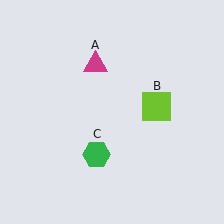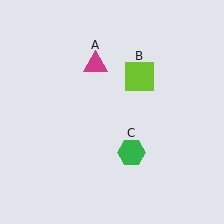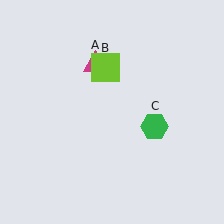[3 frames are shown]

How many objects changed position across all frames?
2 objects changed position: lime square (object B), green hexagon (object C).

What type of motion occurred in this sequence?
The lime square (object B), green hexagon (object C) rotated counterclockwise around the center of the scene.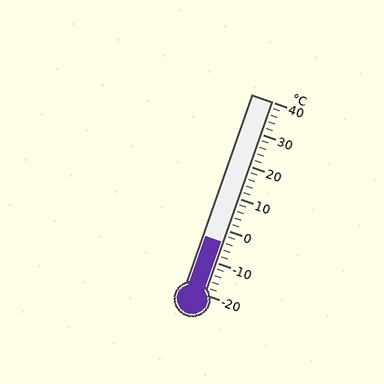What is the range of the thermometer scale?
The thermometer scale ranges from -20°C to 40°C.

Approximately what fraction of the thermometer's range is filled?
The thermometer is filled to approximately 25% of its range.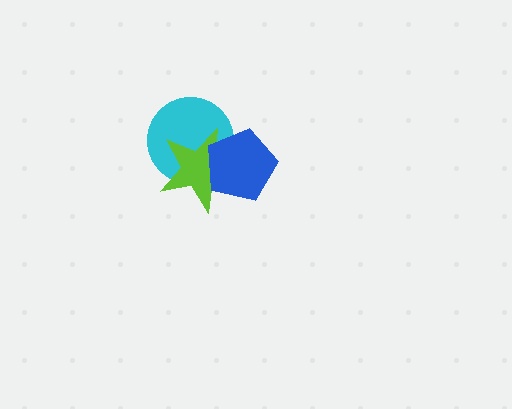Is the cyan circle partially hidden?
Yes, it is partially covered by another shape.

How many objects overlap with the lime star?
2 objects overlap with the lime star.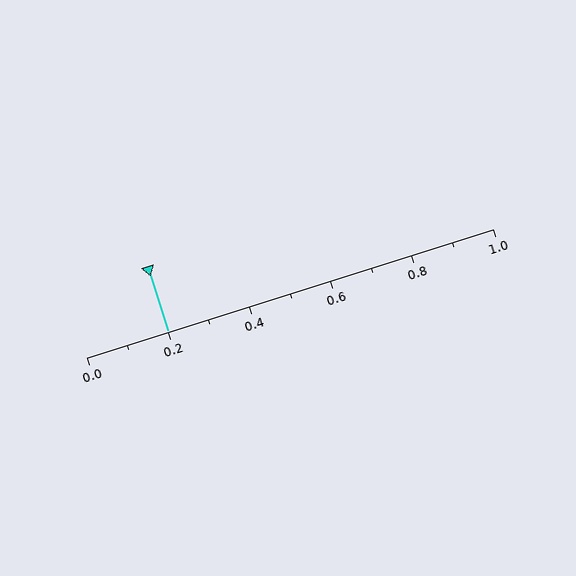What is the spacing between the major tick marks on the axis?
The major ticks are spaced 0.2 apart.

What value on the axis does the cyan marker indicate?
The marker indicates approximately 0.2.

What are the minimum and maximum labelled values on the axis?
The axis runs from 0.0 to 1.0.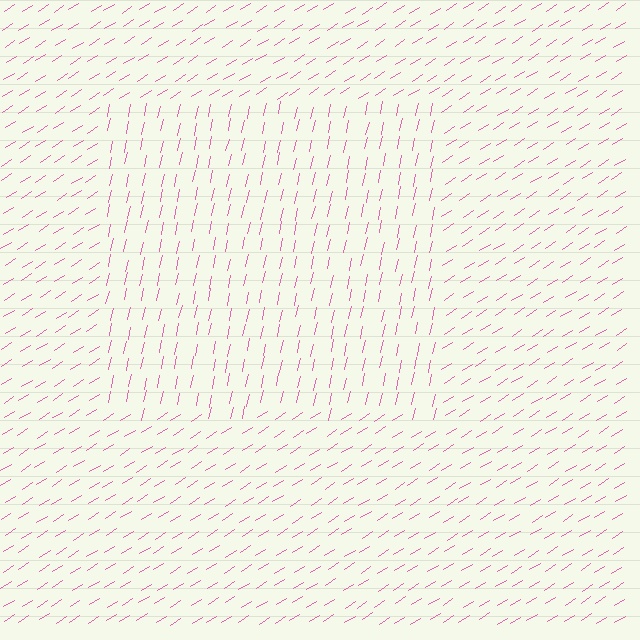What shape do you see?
I see a rectangle.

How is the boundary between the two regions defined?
The boundary is defined purely by a change in line orientation (approximately 45 degrees difference). All lines are the same color and thickness.